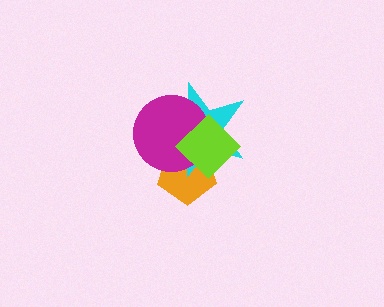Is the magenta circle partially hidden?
Yes, it is partially covered by another shape.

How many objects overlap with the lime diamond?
3 objects overlap with the lime diamond.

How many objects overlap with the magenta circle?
3 objects overlap with the magenta circle.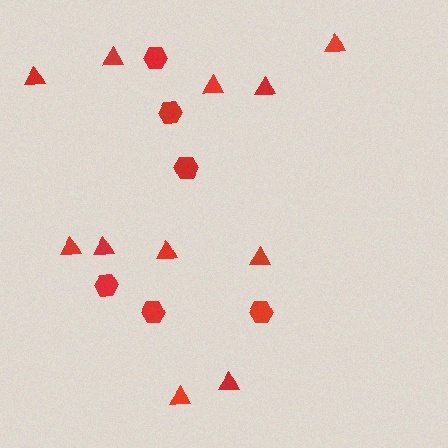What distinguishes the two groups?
There are 2 groups: one group of triangles (11) and one group of hexagons (6).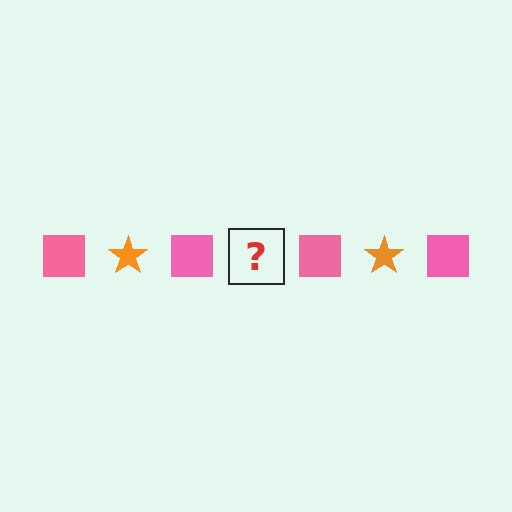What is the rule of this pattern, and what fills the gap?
The rule is that the pattern alternates between pink square and orange star. The gap should be filled with an orange star.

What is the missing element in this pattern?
The missing element is an orange star.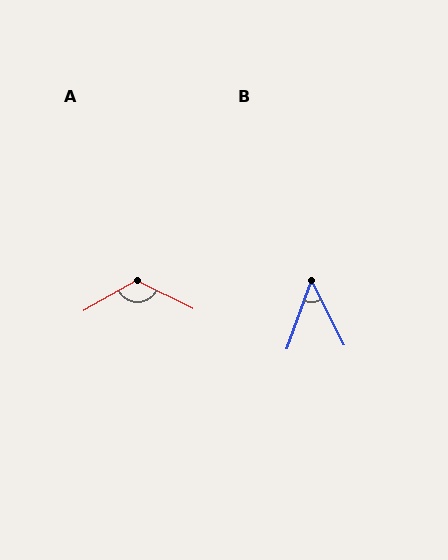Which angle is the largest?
A, at approximately 124 degrees.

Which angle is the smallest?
B, at approximately 46 degrees.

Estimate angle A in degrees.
Approximately 124 degrees.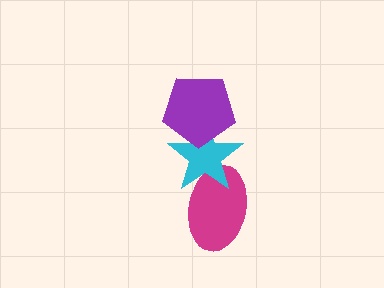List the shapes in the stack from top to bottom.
From top to bottom: the purple pentagon, the cyan star, the magenta ellipse.